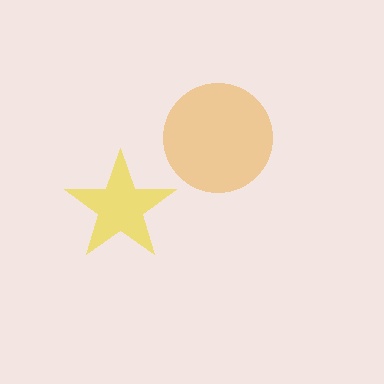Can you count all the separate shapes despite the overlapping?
Yes, there are 2 separate shapes.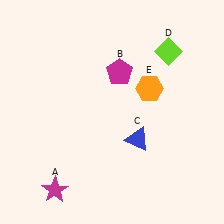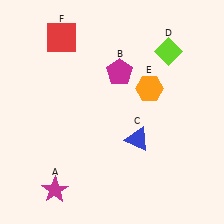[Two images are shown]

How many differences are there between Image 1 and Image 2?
There is 1 difference between the two images.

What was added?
A red square (F) was added in Image 2.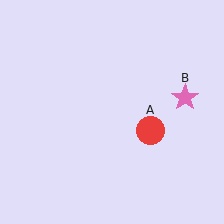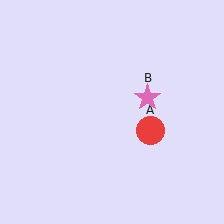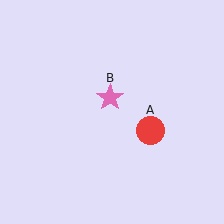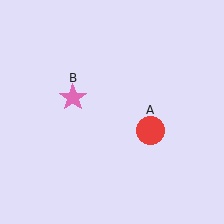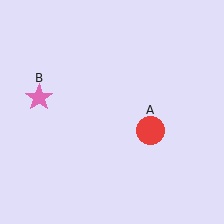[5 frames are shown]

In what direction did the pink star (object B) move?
The pink star (object B) moved left.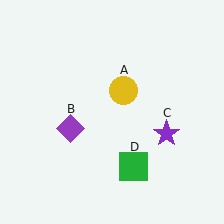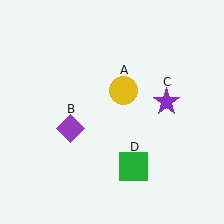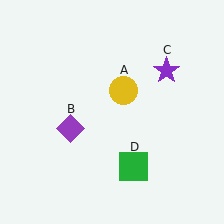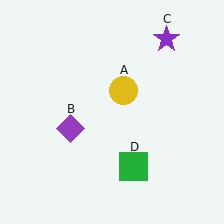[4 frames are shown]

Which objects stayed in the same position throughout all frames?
Yellow circle (object A) and purple diamond (object B) and green square (object D) remained stationary.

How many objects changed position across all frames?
1 object changed position: purple star (object C).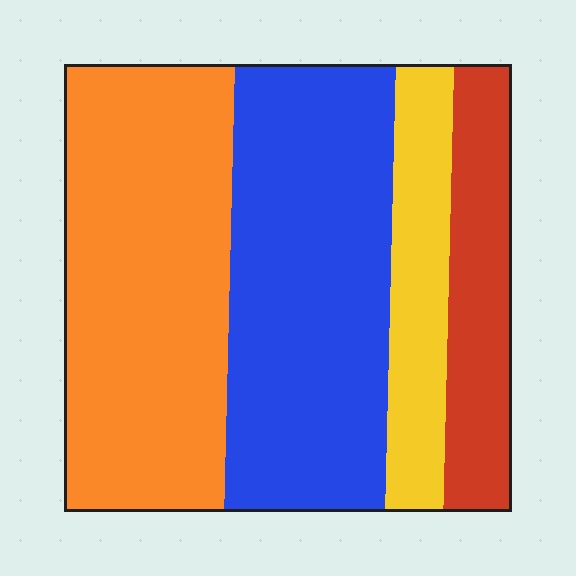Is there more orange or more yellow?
Orange.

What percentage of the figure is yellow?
Yellow takes up less than a sixth of the figure.